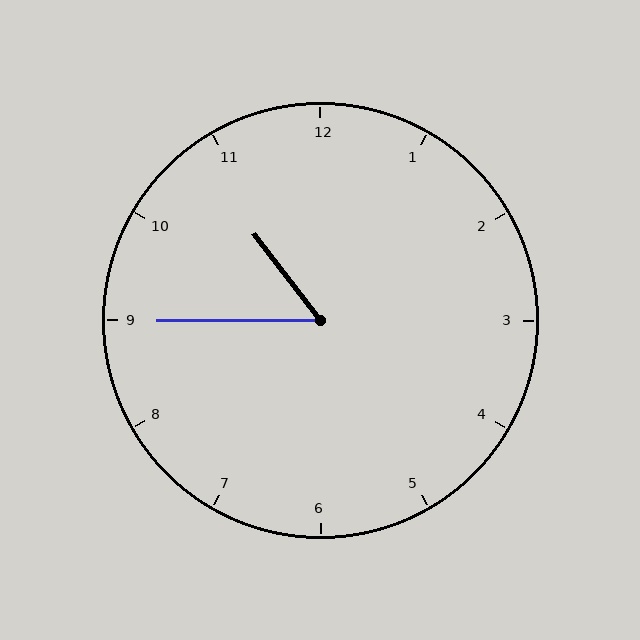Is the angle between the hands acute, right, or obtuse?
It is acute.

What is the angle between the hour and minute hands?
Approximately 52 degrees.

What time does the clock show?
10:45.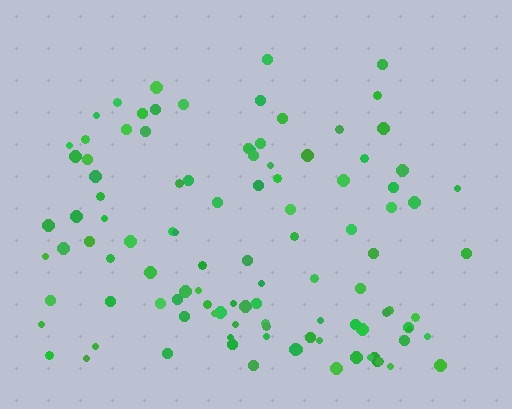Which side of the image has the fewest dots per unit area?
The top.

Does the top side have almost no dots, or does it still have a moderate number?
Still a moderate number, just noticeably fewer than the bottom.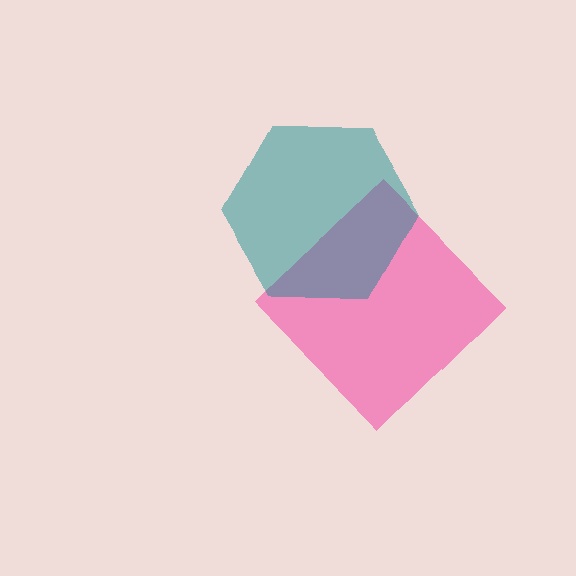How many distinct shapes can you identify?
There are 2 distinct shapes: a pink diamond, a teal hexagon.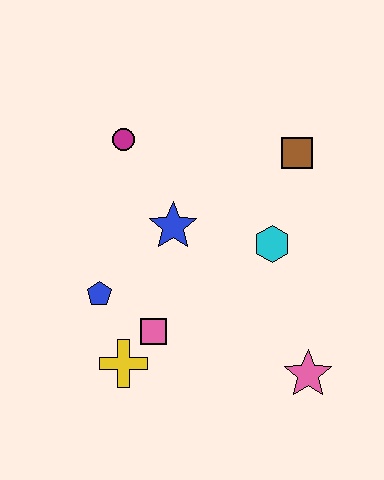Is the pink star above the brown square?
No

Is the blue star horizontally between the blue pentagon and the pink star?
Yes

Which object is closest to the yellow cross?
The pink square is closest to the yellow cross.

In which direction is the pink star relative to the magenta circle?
The pink star is below the magenta circle.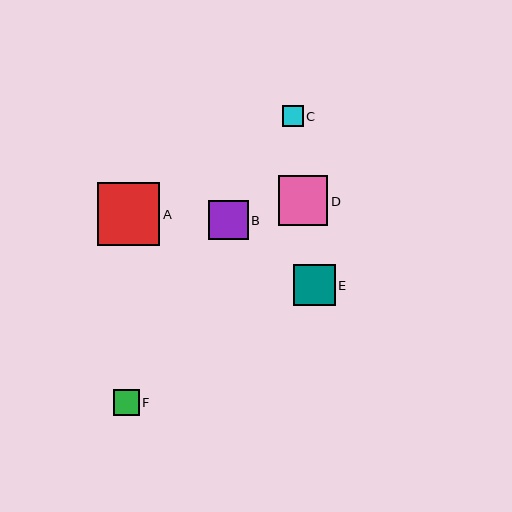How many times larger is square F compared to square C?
Square F is approximately 1.2 times the size of square C.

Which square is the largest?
Square A is the largest with a size of approximately 62 pixels.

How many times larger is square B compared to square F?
Square B is approximately 1.6 times the size of square F.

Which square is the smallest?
Square C is the smallest with a size of approximately 21 pixels.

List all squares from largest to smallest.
From largest to smallest: A, D, E, B, F, C.